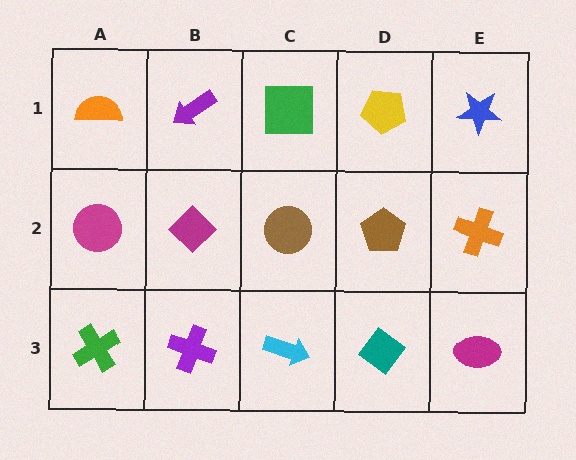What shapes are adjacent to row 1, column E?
An orange cross (row 2, column E), a yellow pentagon (row 1, column D).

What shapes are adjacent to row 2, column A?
An orange semicircle (row 1, column A), a green cross (row 3, column A), a magenta diamond (row 2, column B).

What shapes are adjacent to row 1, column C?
A brown circle (row 2, column C), a purple arrow (row 1, column B), a yellow pentagon (row 1, column D).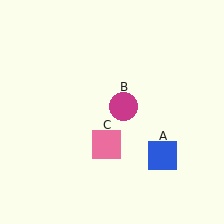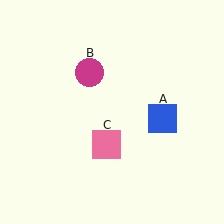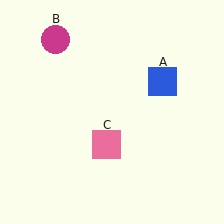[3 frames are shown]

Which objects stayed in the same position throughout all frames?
Pink square (object C) remained stationary.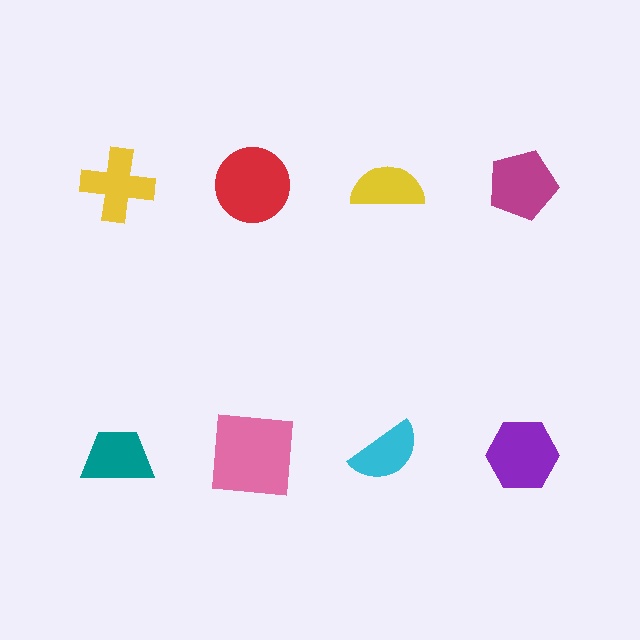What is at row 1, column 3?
A yellow semicircle.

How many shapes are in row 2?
4 shapes.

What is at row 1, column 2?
A red circle.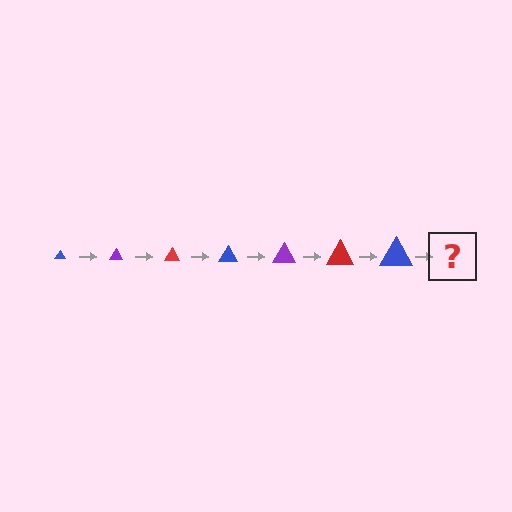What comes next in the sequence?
The next element should be a purple triangle, larger than the previous one.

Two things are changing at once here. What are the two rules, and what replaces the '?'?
The two rules are that the triangle grows larger each step and the color cycles through blue, purple, and red. The '?' should be a purple triangle, larger than the previous one.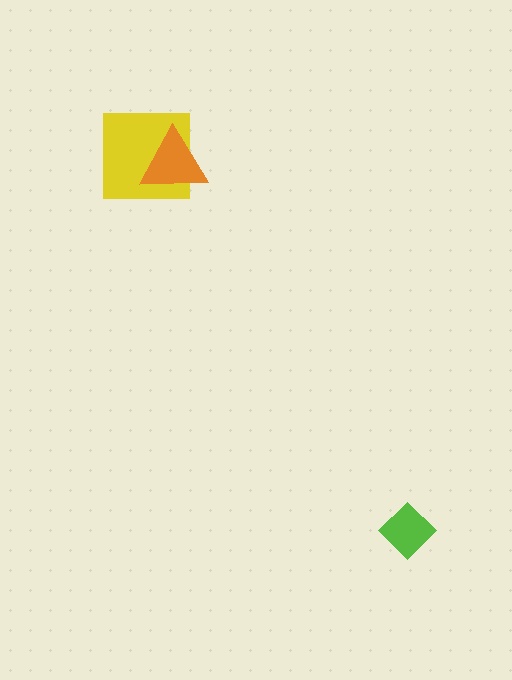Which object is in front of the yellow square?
The orange triangle is in front of the yellow square.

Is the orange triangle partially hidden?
No, no other shape covers it.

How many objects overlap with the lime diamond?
0 objects overlap with the lime diamond.